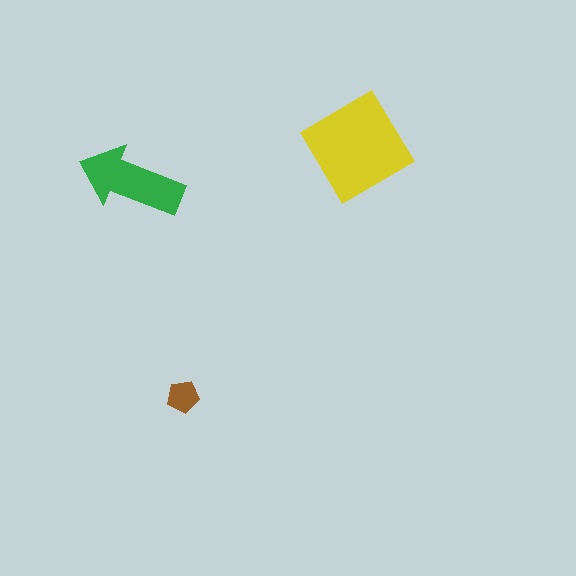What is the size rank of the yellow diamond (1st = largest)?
1st.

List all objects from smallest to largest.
The brown pentagon, the green arrow, the yellow diamond.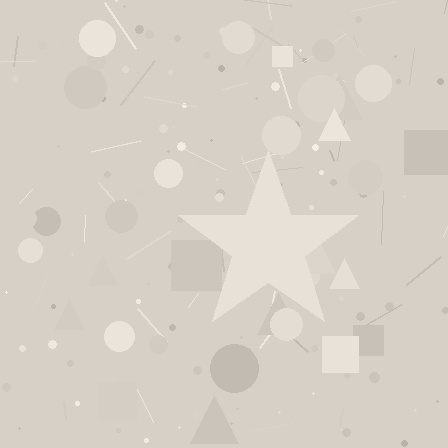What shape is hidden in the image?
A star is hidden in the image.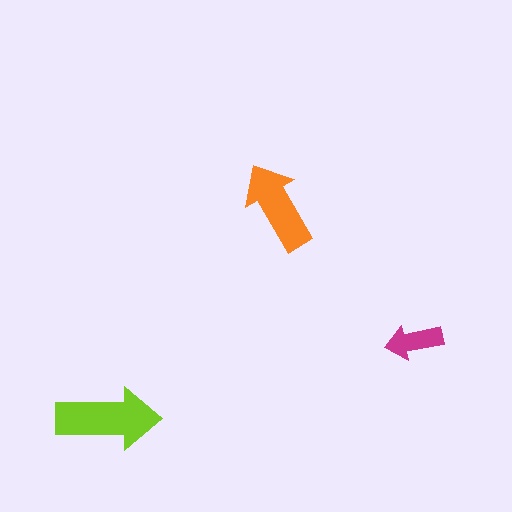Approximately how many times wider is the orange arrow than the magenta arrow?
About 1.5 times wider.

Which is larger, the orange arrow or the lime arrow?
The lime one.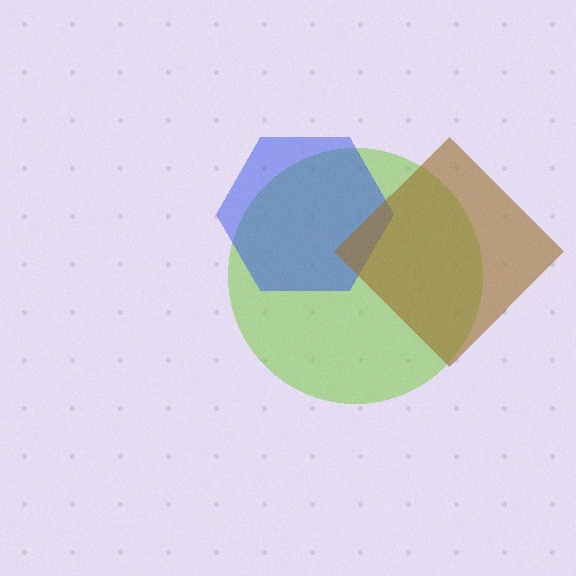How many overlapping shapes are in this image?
There are 3 overlapping shapes in the image.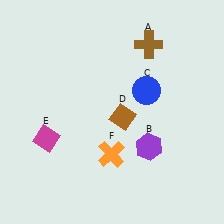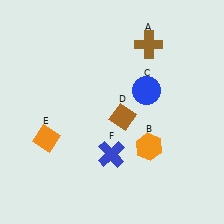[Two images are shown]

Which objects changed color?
B changed from purple to orange. E changed from magenta to orange. F changed from orange to blue.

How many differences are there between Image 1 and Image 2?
There are 3 differences between the two images.